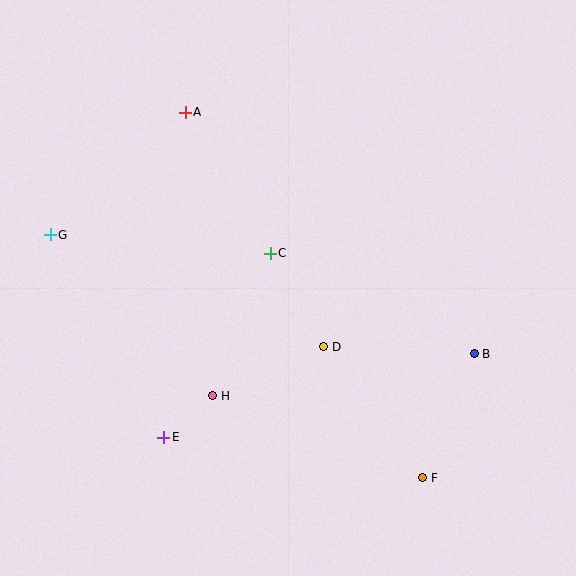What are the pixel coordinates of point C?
Point C is at (270, 253).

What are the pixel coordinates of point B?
Point B is at (474, 354).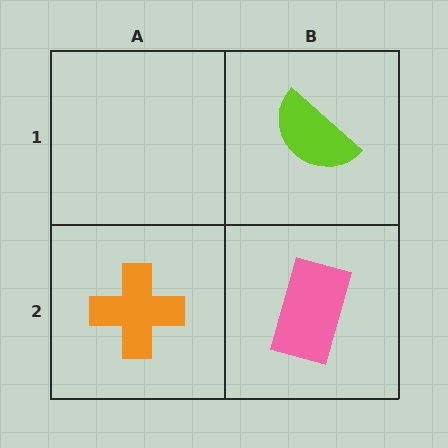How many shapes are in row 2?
2 shapes.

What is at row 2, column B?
A pink rectangle.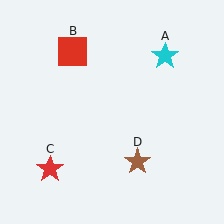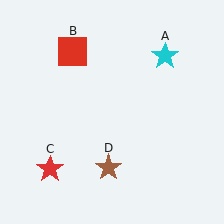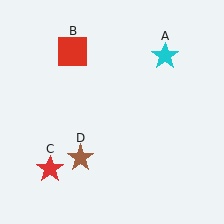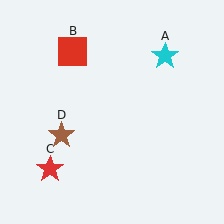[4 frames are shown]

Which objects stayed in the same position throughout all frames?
Cyan star (object A) and red square (object B) and red star (object C) remained stationary.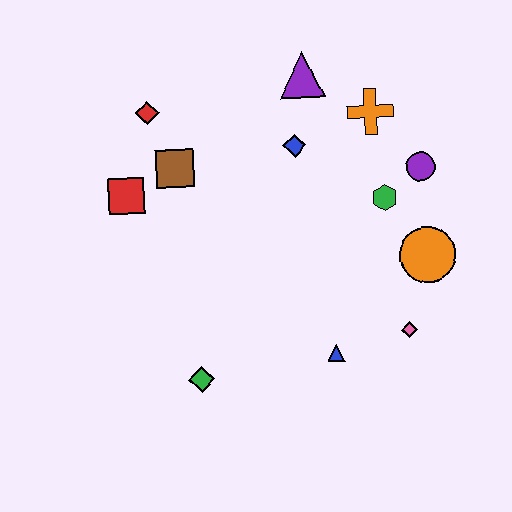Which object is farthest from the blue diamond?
The green diamond is farthest from the blue diamond.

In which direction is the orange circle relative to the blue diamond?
The orange circle is to the right of the blue diamond.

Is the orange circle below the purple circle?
Yes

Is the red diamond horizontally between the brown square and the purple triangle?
No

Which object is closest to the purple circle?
The green hexagon is closest to the purple circle.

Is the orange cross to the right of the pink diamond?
No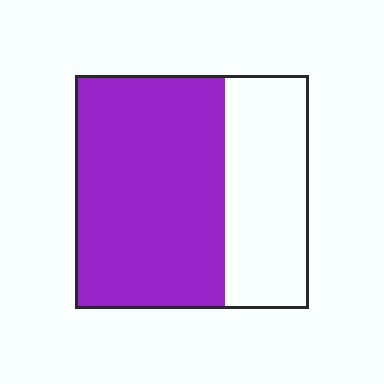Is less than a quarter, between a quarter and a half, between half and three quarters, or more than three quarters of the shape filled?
Between half and three quarters.